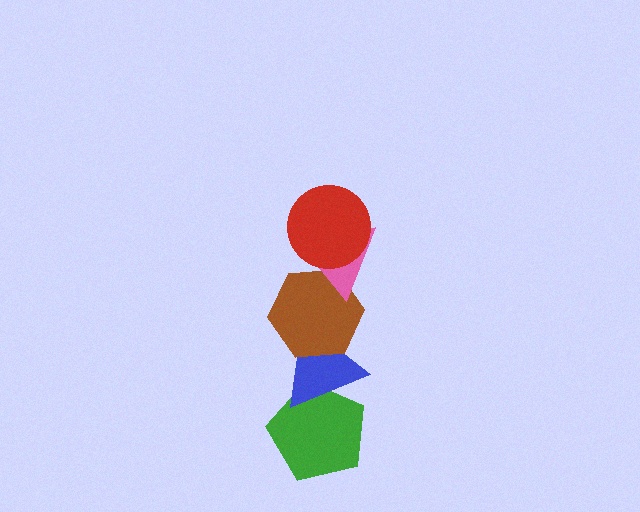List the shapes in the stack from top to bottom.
From top to bottom: the red circle, the pink triangle, the brown hexagon, the blue triangle, the green pentagon.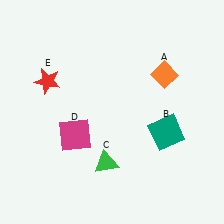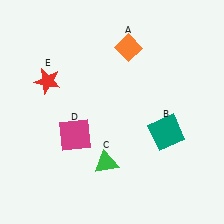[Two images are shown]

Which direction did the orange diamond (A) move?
The orange diamond (A) moved left.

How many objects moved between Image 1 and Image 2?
1 object moved between the two images.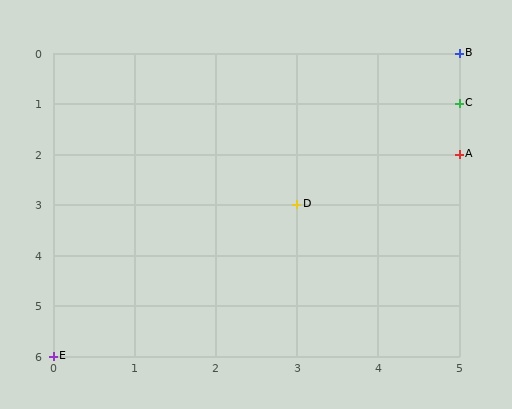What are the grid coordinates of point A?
Point A is at grid coordinates (5, 2).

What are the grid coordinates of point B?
Point B is at grid coordinates (5, 0).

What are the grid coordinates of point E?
Point E is at grid coordinates (0, 6).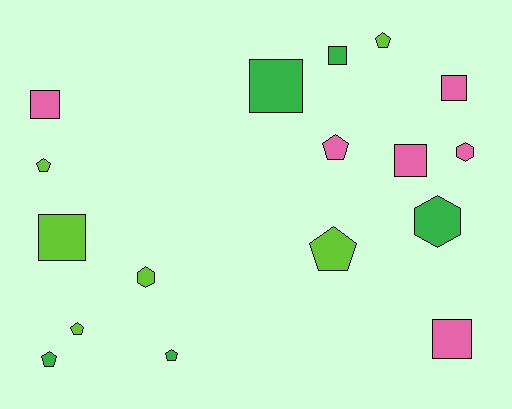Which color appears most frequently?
Pink, with 6 objects.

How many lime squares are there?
There is 1 lime square.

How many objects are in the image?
There are 17 objects.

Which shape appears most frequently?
Square, with 7 objects.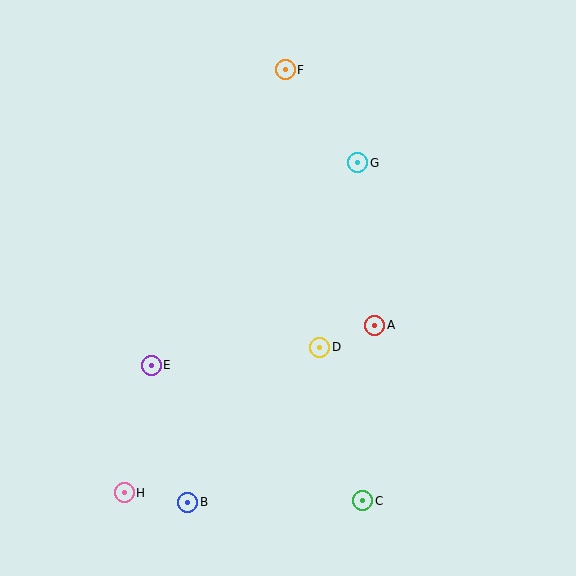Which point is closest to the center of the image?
Point D at (320, 347) is closest to the center.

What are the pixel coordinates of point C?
Point C is at (363, 501).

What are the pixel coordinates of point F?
Point F is at (285, 70).